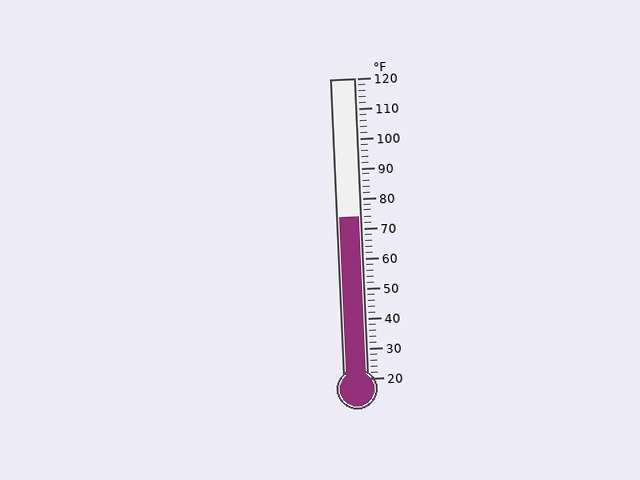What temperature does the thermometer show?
The thermometer shows approximately 74°F.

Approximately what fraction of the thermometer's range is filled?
The thermometer is filled to approximately 55% of its range.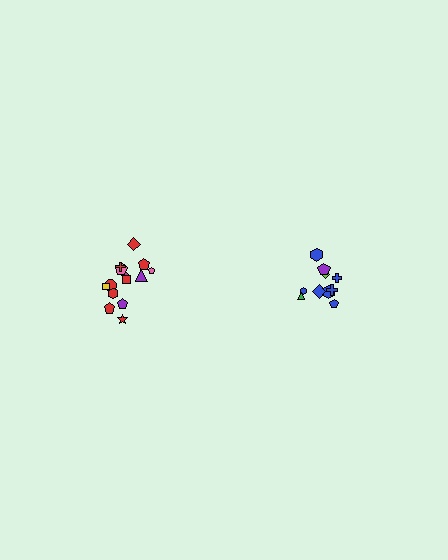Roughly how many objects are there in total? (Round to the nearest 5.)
Roughly 25 objects in total.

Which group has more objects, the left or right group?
The left group.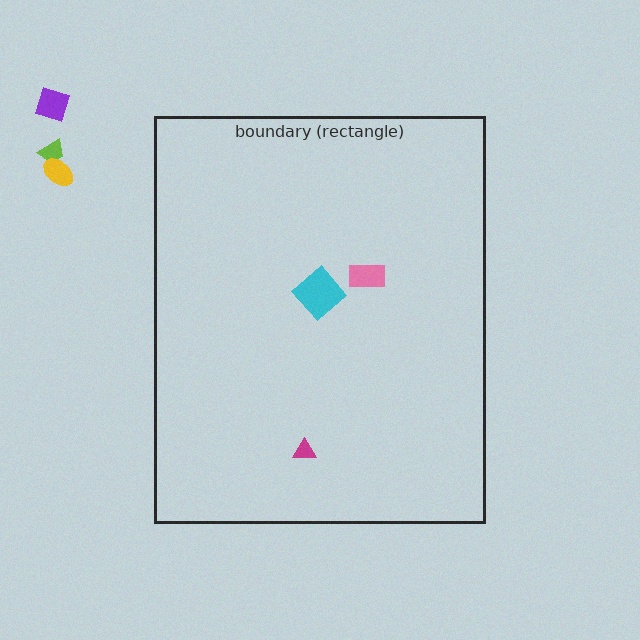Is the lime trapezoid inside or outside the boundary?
Outside.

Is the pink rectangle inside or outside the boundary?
Inside.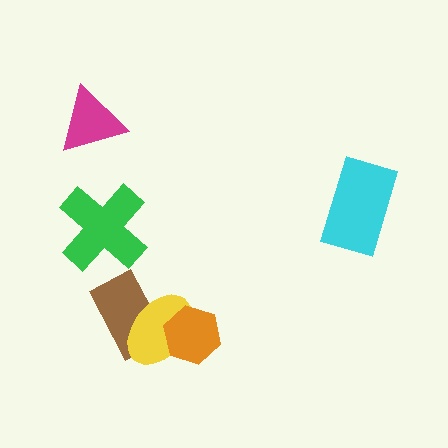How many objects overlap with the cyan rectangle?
0 objects overlap with the cyan rectangle.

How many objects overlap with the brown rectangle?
1 object overlaps with the brown rectangle.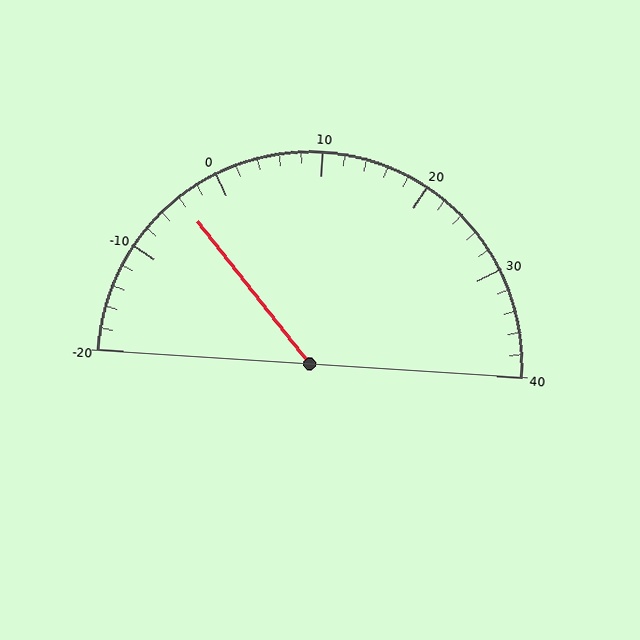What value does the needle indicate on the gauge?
The needle indicates approximately -4.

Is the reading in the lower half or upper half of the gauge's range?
The reading is in the lower half of the range (-20 to 40).